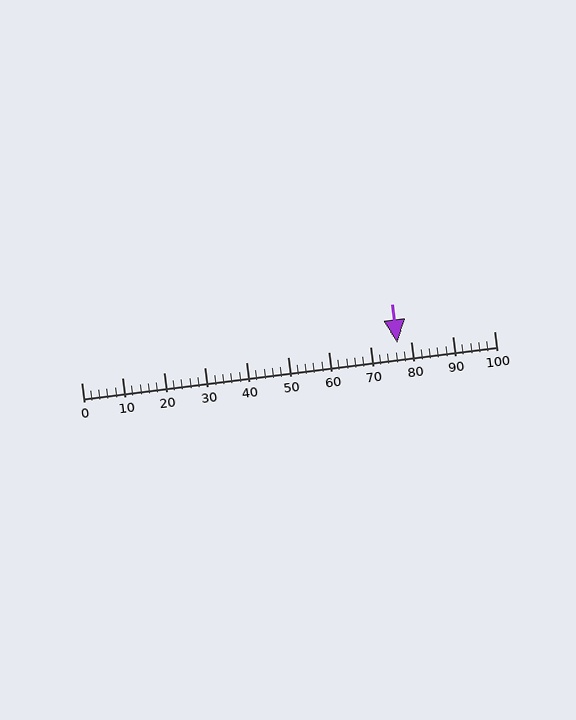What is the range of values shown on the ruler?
The ruler shows values from 0 to 100.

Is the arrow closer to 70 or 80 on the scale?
The arrow is closer to 80.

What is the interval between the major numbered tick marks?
The major tick marks are spaced 10 units apart.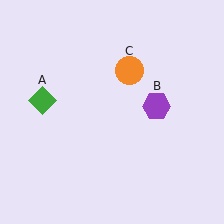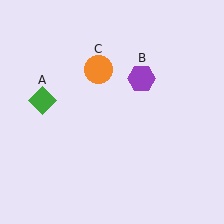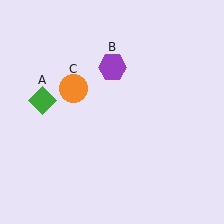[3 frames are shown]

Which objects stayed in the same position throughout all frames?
Green diamond (object A) remained stationary.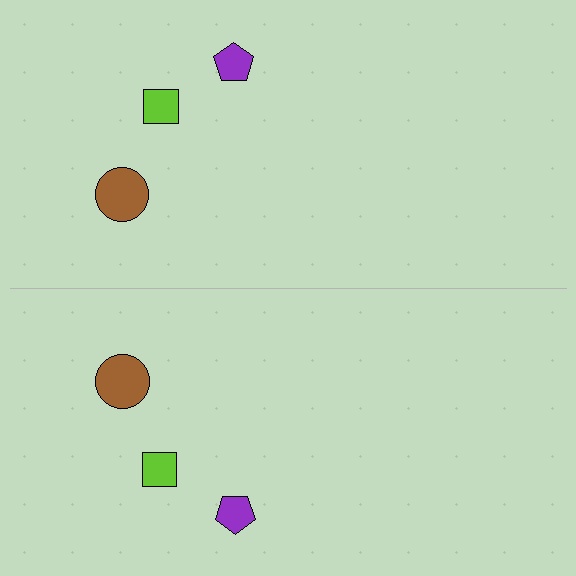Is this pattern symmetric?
Yes, this pattern has bilateral (reflection) symmetry.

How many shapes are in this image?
There are 6 shapes in this image.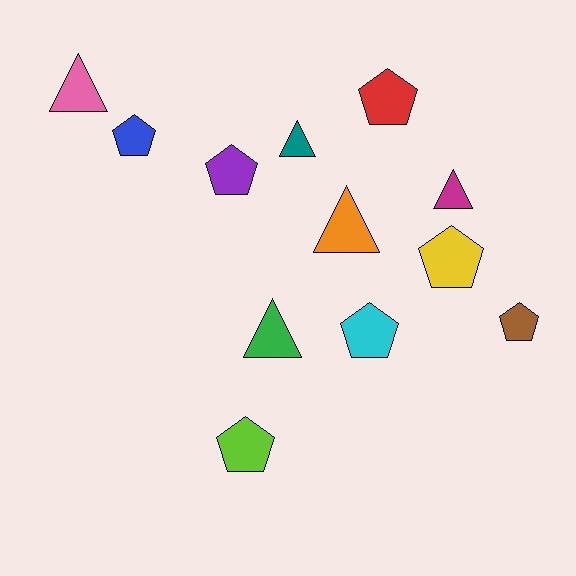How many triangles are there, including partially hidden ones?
There are 5 triangles.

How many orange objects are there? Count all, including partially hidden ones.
There is 1 orange object.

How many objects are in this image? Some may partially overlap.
There are 12 objects.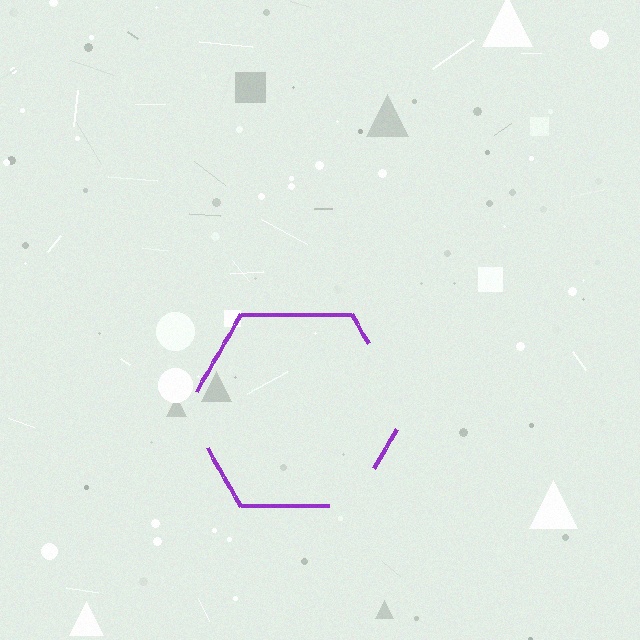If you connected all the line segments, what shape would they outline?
They would outline a hexagon.